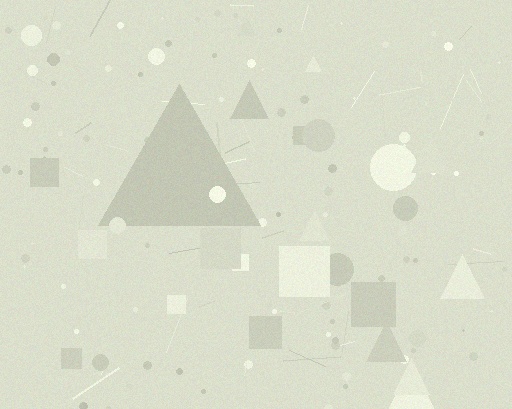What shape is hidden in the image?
A triangle is hidden in the image.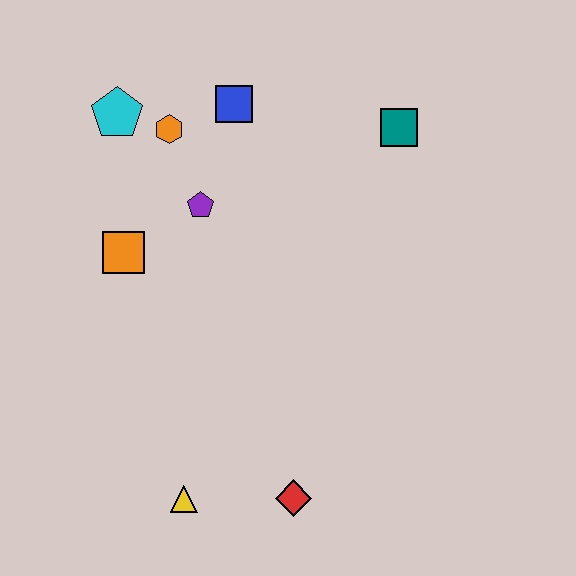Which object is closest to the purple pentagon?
The orange hexagon is closest to the purple pentagon.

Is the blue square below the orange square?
No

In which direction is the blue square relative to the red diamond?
The blue square is above the red diamond.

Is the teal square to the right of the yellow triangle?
Yes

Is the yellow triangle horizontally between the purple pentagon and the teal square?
No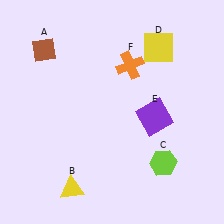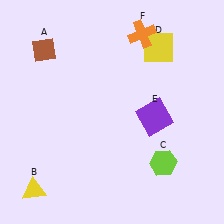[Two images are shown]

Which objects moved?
The objects that moved are: the yellow triangle (B), the orange cross (F).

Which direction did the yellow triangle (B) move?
The yellow triangle (B) moved left.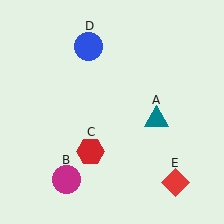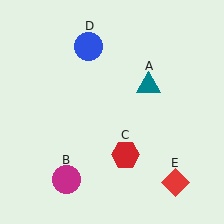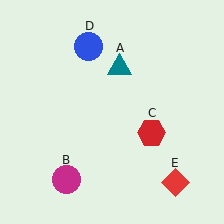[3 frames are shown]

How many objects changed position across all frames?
2 objects changed position: teal triangle (object A), red hexagon (object C).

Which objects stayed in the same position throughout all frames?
Magenta circle (object B) and blue circle (object D) and red diamond (object E) remained stationary.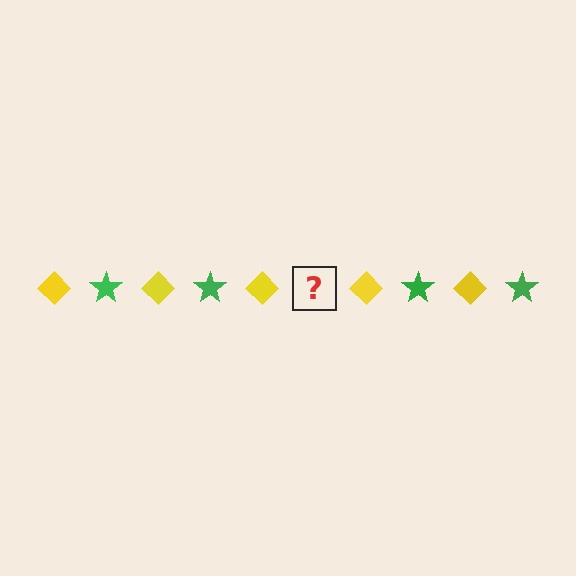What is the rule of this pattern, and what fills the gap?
The rule is that the pattern alternates between yellow diamond and green star. The gap should be filled with a green star.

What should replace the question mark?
The question mark should be replaced with a green star.